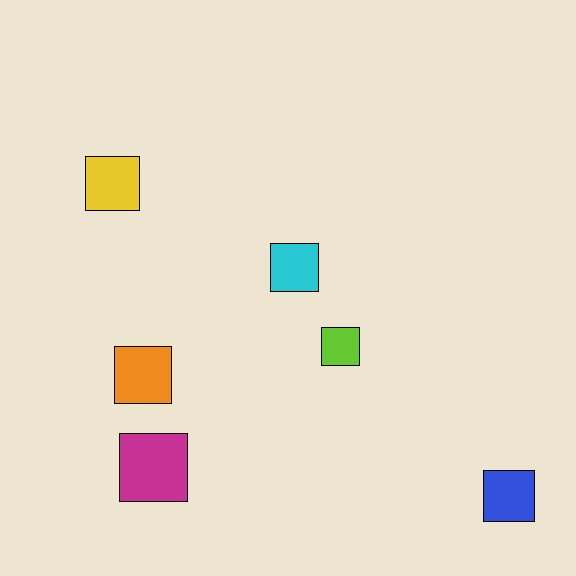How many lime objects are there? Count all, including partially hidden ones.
There is 1 lime object.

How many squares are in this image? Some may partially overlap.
There are 6 squares.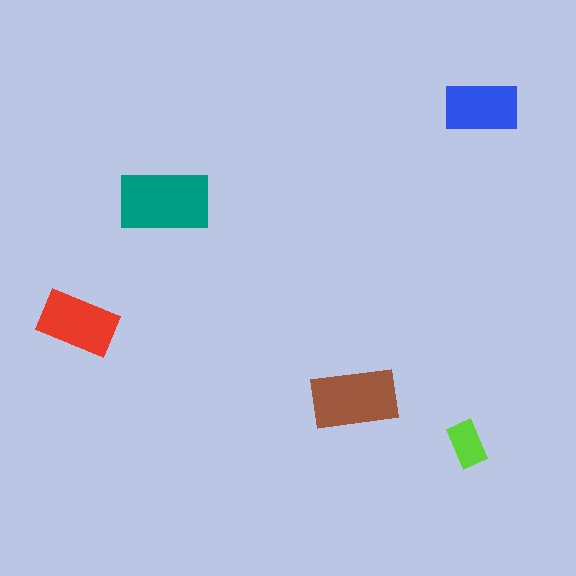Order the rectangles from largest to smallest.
the teal one, the brown one, the red one, the blue one, the lime one.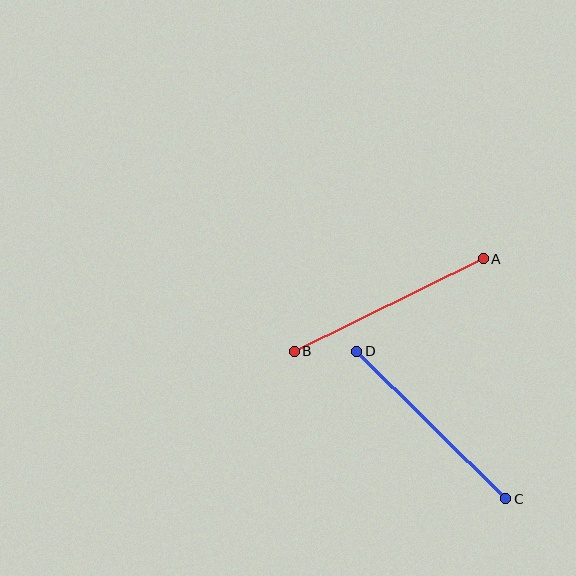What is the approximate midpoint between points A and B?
The midpoint is at approximately (389, 305) pixels.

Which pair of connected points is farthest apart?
Points A and B are farthest apart.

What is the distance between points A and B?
The distance is approximately 211 pixels.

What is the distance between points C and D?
The distance is approximately 210 pixels.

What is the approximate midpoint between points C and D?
The midpoint is at approximately (431, 425) pixels.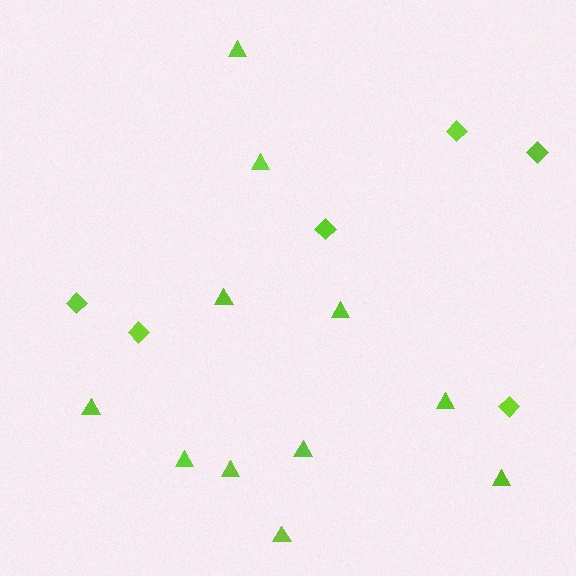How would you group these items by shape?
There are 2 groups: one group of triangles (11) and one group of diamonds (6).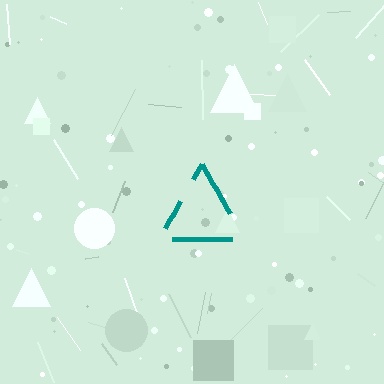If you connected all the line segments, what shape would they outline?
They would outline a triangle.